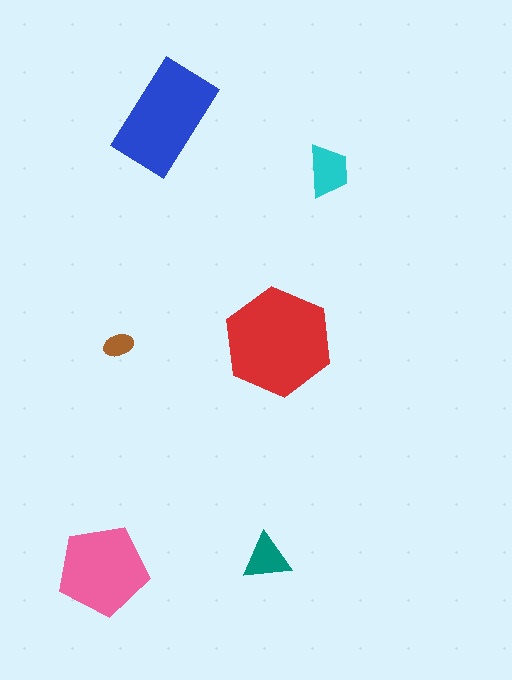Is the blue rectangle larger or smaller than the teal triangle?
Larger.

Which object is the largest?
The red hexagon.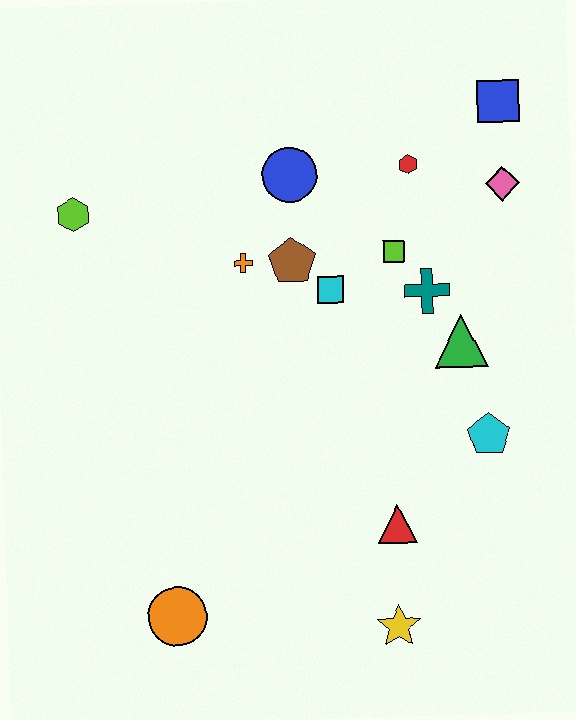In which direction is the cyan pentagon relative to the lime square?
The cyan pentagon is below the lime square.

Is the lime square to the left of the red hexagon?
Yes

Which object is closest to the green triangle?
The teal cross is closest to the green triangle.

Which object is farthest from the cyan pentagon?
The lime hexagon is farthest from the cyan pentagon.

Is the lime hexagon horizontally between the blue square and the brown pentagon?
No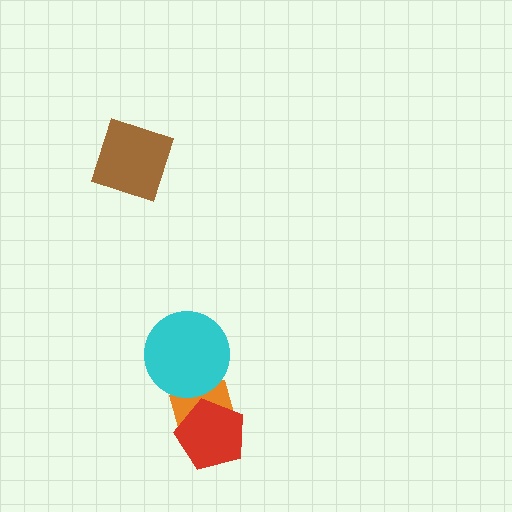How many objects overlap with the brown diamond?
0 objects overlap with the brown diamond.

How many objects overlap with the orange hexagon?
2 objects overlap with the orange hexagon.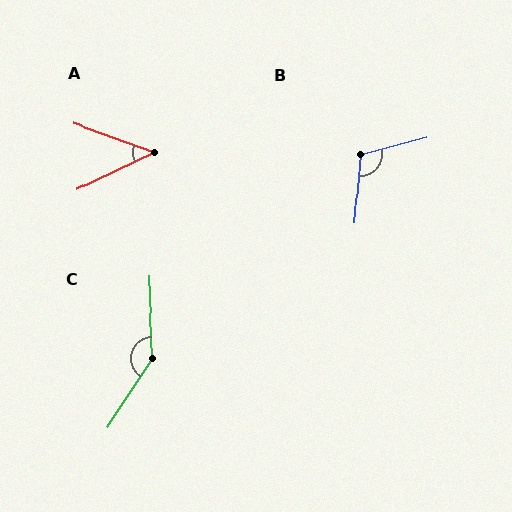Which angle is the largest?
C, at approximately 145 degrees.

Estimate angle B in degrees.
Approximately 110 degrees.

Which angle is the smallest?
A, at approximately 45 degrees.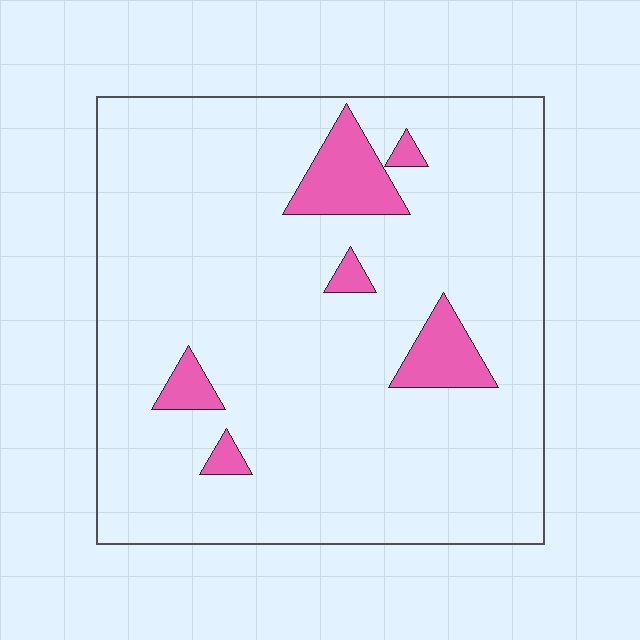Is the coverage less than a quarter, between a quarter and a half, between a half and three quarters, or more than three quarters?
Less than a quarter.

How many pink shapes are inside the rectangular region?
6.